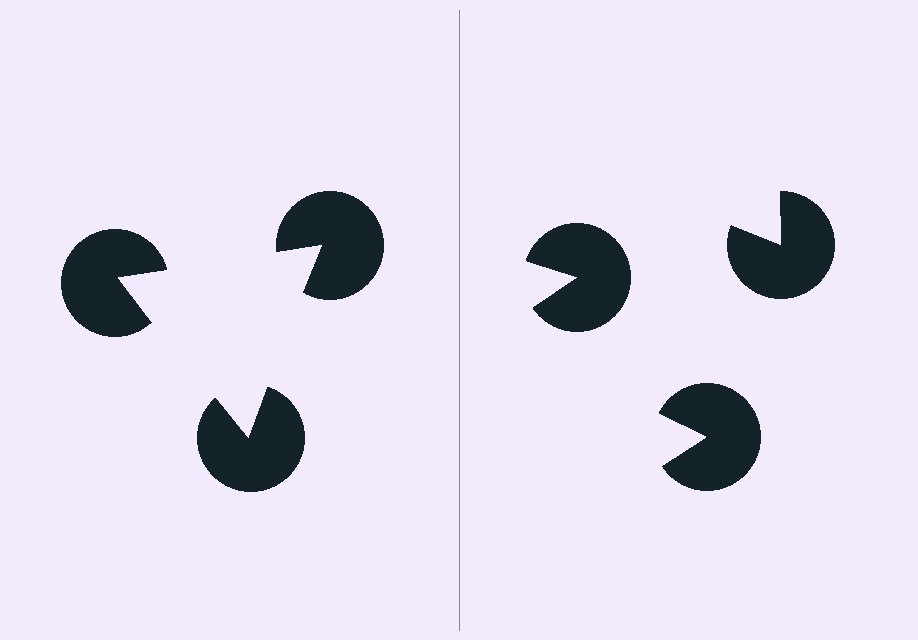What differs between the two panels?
The pac-man discs are positioned identically on both sides; only the wedge orientations differ. On the left they align to a triangle; on the right they are misaligned.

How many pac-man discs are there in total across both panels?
6 — 3 on each side.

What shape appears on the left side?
An illusory triangle.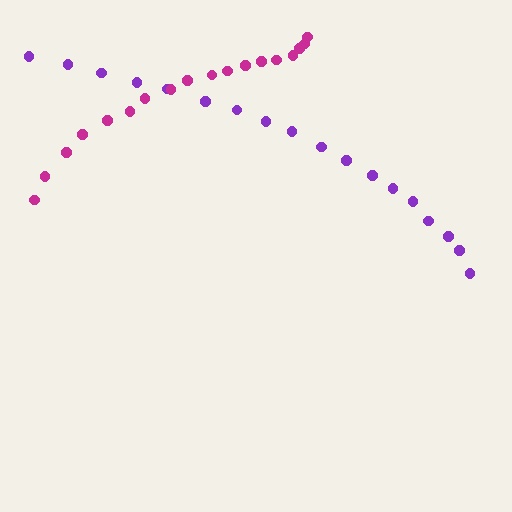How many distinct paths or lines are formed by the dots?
There are 2 distinct paths.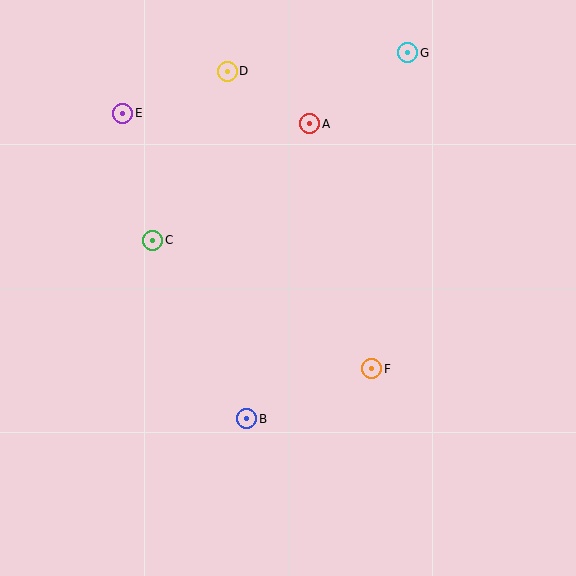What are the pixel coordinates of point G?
Point G is at (408, 53).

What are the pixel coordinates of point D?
Point D is at (227, 71).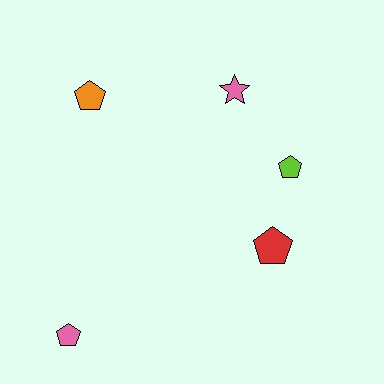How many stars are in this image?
There is 1 star.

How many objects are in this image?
There are 5 objects.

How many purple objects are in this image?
There are no purple objects.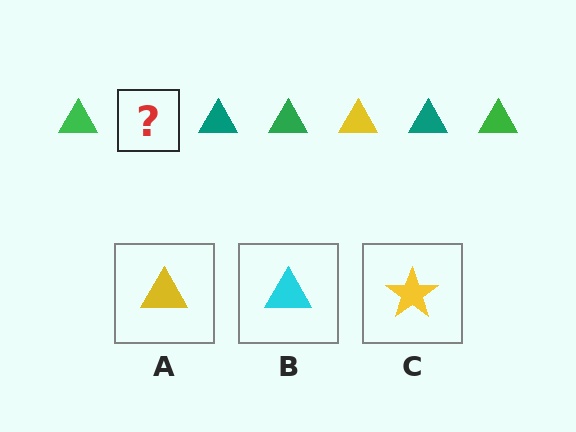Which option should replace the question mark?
Option A.